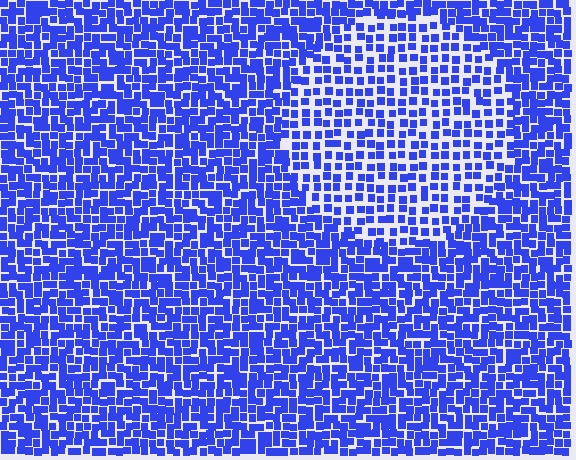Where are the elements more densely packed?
The elements are more densely packed outside the circle boundary.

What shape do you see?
I see a circle.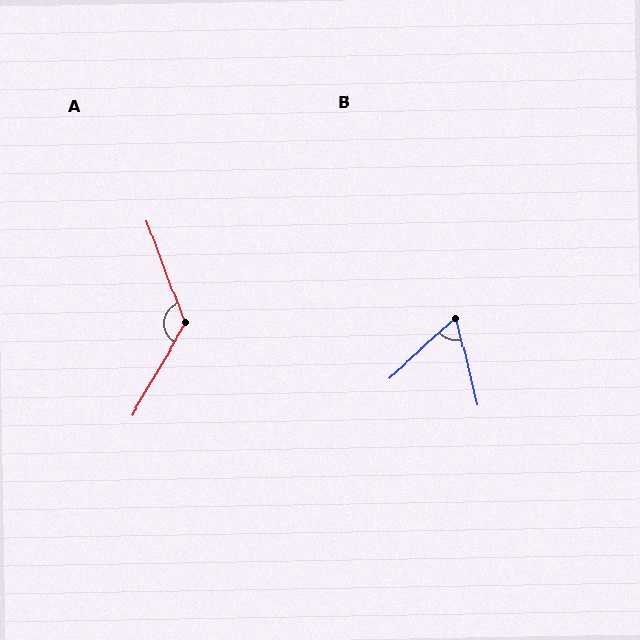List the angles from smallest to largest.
B (62°), A (129°).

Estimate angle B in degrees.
Approximately 62 degrees.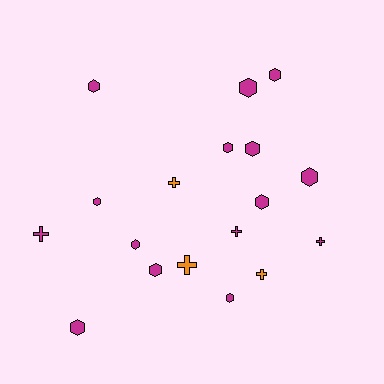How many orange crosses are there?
There are 3 orange crosses.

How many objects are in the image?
There are 18 objects.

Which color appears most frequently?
Magenta, with 15 objects.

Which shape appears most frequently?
Hexagon, with 12 objects.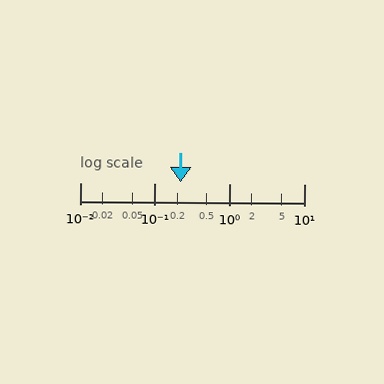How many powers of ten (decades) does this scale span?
The scale spans 3 decades, from 0.01 to 10.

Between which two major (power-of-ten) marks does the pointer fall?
The pointer is between 0.1 and 1.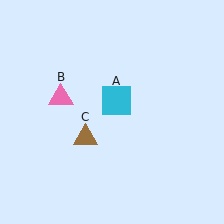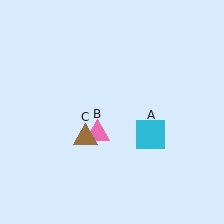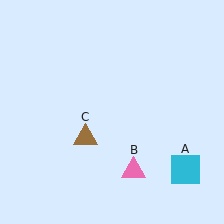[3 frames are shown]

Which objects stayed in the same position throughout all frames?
Brown triangle (object C) remained stationary.